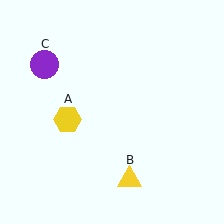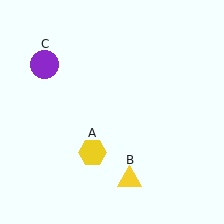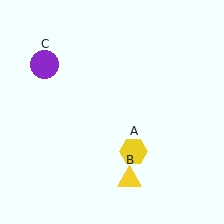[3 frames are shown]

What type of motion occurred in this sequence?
The yellow hexagon (object A) rotated counterclockwise around the center of the scene.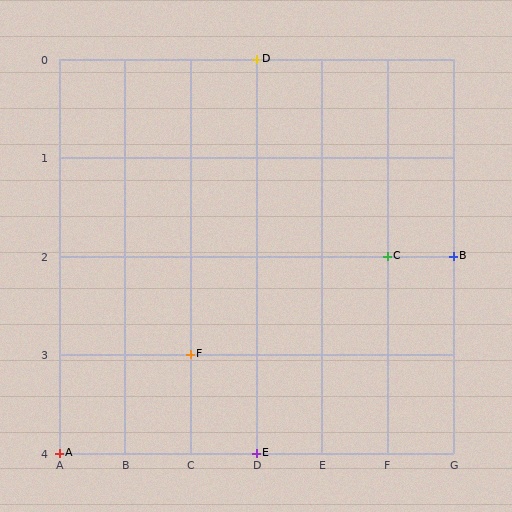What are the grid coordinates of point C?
Point C is at grid coordinates (F, 2).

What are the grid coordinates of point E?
Point E is at grid coordinates (D, 4).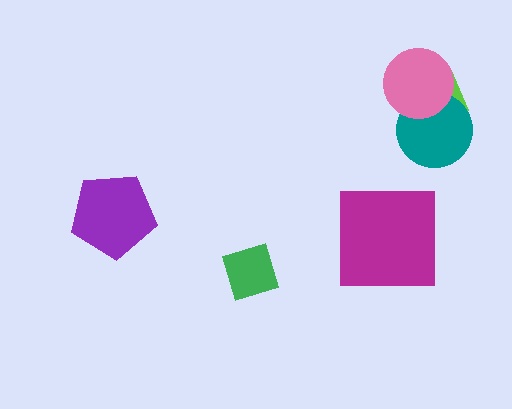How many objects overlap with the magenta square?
0 objects overlap with the magenta square.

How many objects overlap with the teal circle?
2 objects overlap with the teal circle.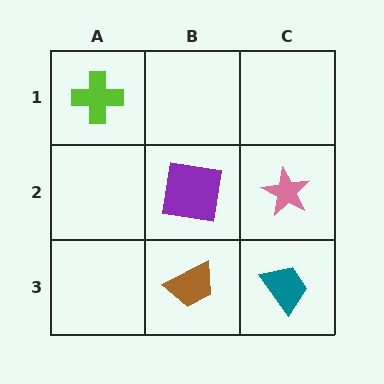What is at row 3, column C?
A teal trapezoid.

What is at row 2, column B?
A purple square.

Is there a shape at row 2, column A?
No, that cell is empty.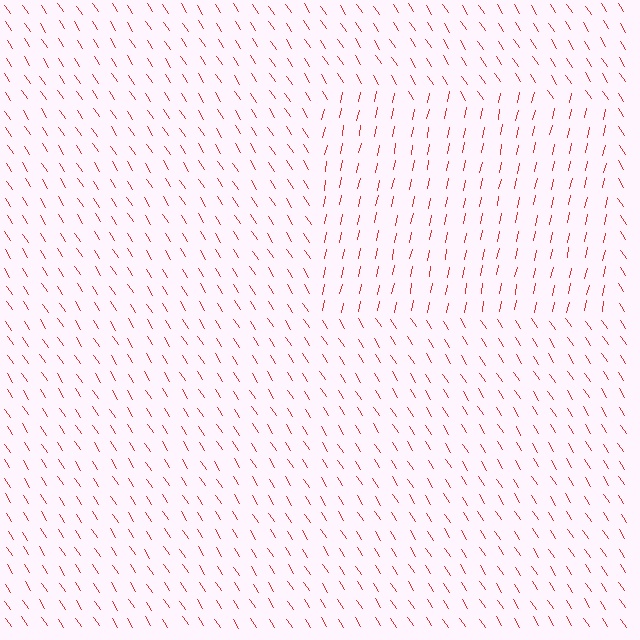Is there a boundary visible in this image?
Yes, there is a texture boundary formed by a change in line orientation.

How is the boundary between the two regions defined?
The boundary is defined purely by a change in line orientation (approximately 45 degrees difference). All lines are the same color and thickness.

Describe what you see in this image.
The image is filled with small red line segments. A rectangle region in the image has lines oriented differently from the surrounding lines, creating a visible texture boundary.